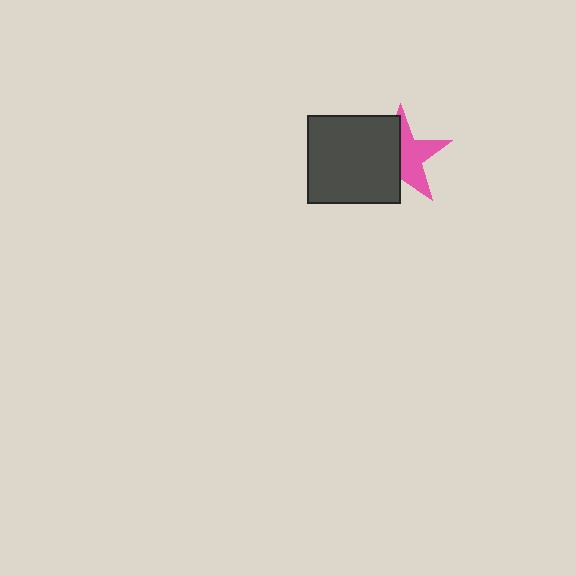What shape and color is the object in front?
The object in front is a dark gray rectangle.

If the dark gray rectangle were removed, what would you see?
You would see the complete pink star.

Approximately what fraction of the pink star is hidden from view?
Roughly 50% of the pink star is hidden behind the dark gray rectangle.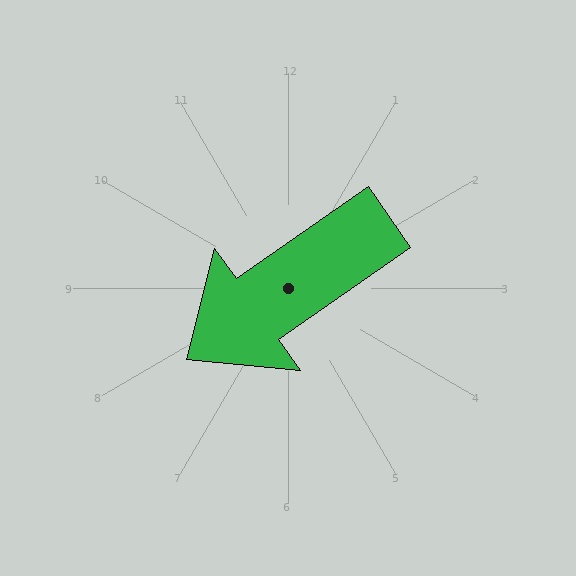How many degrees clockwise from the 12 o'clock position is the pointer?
Approximately 235 degrees.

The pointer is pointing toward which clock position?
Roughly 8 o'clock.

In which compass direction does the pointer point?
Southwest.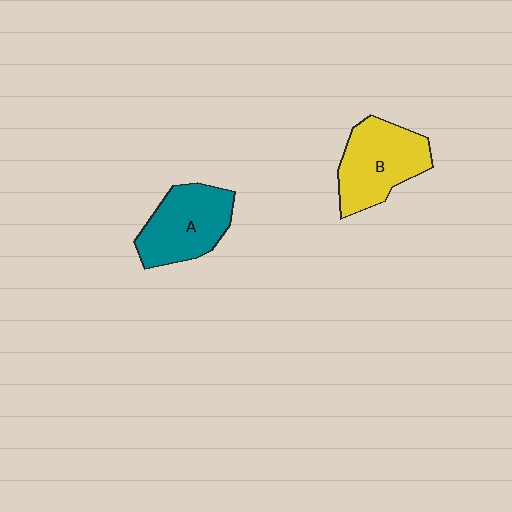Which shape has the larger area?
Shape B (yellow).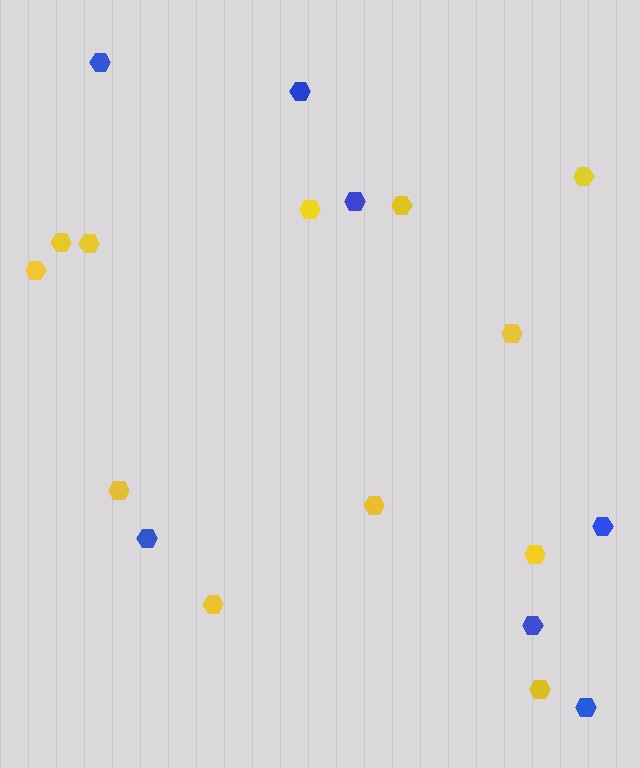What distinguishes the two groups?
There are 2 groups: one group of yellow hexagons (12) and one group of blue hexagons (7).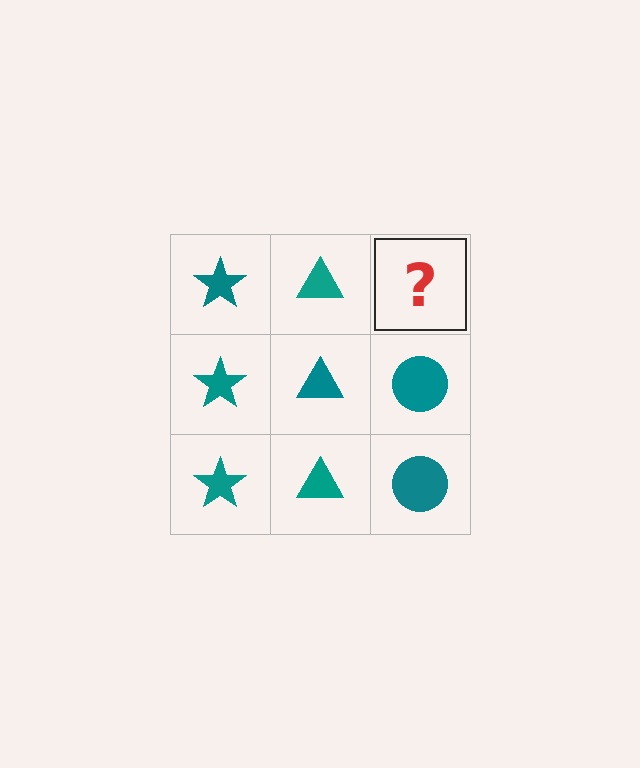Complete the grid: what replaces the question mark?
The question mark should be replaced with a teal circle.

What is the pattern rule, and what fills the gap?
The rule is that each column has a consistent shape. The gap should be filled with a teal circle.